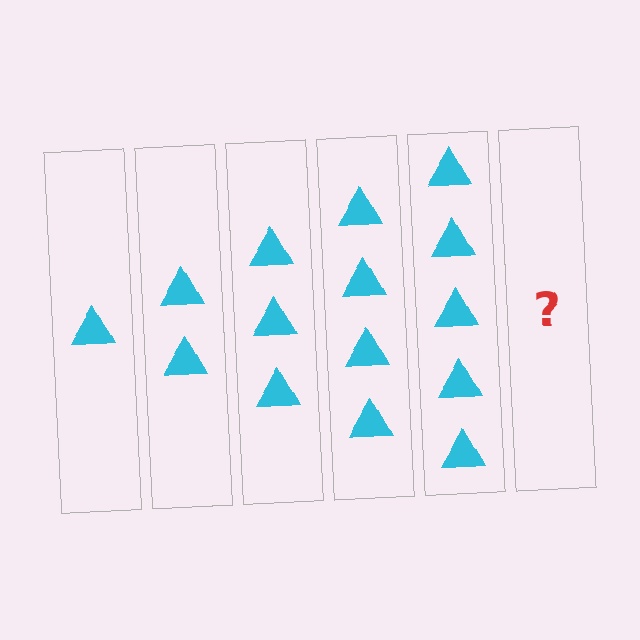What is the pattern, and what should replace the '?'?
The pattern is that each step adds one more triangle. The '?' should be 6 triangles.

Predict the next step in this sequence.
The next step is 6 triangles.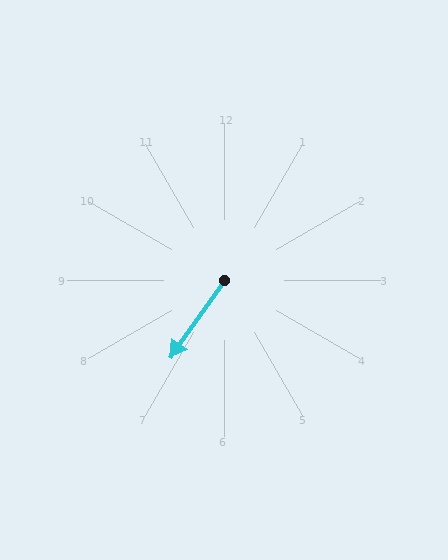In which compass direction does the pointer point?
Southwest.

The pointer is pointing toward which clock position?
Roughly 7 o'clock.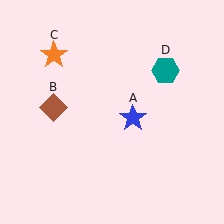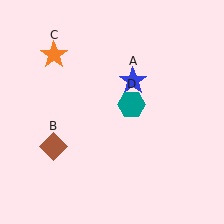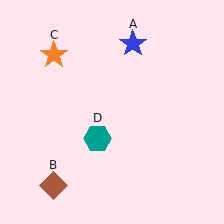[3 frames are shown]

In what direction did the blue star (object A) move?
The blue star (object A) moved up.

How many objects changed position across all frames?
3 objects changed position: blue star (object A), brown diamond (object B), teal hexagon (object D).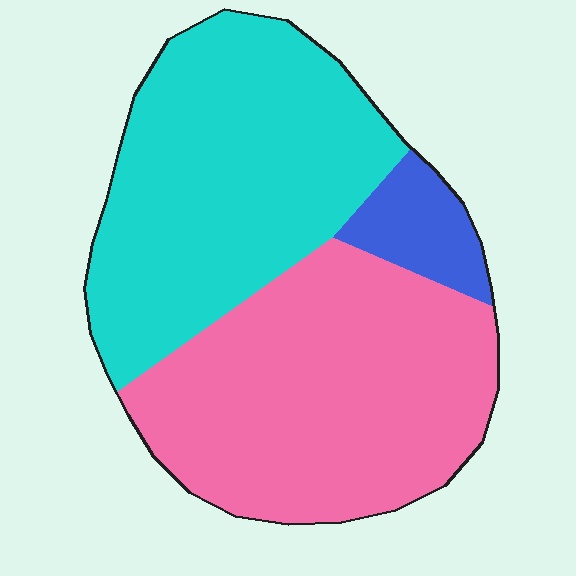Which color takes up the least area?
Blue, at roughly 10%.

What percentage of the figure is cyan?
Cyan covers around 45% of the figure.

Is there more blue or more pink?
Pink.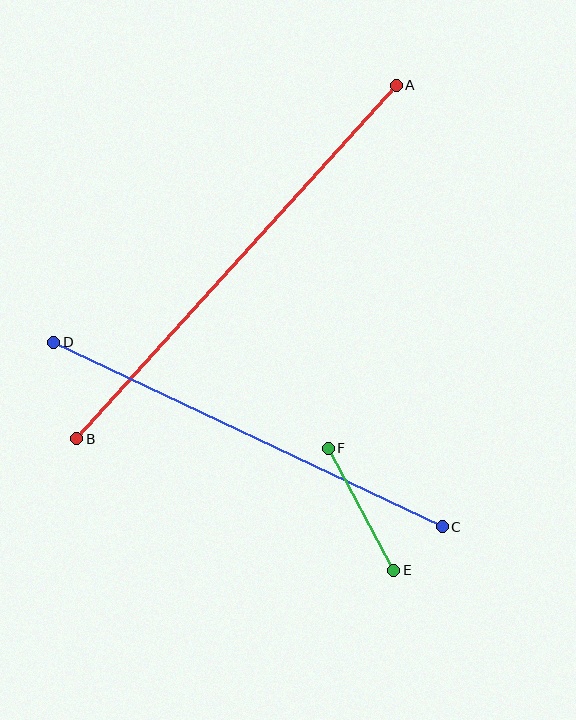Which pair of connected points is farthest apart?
Points A and B are farthest apart.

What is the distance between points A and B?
The distance is approximately 477 pixels.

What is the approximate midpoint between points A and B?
The midpoint is at approximately (236, 262) pixels.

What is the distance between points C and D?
The distance is approximately 430 pixels.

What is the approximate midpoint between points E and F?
The midpoint is at approximately (361, 509) pixels.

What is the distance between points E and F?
The distance is approximately 139 pixels.